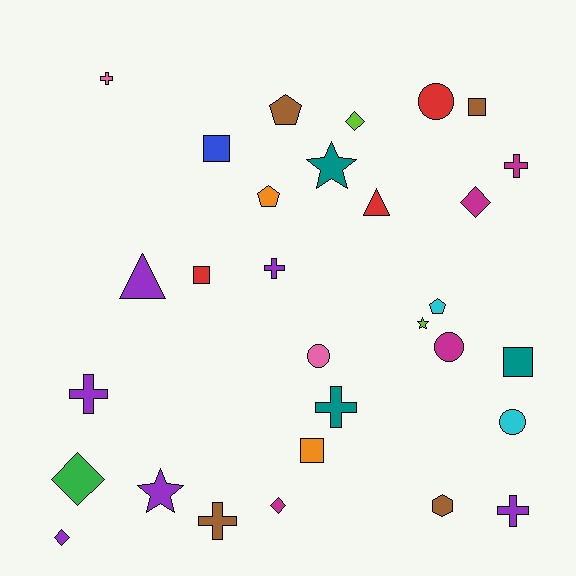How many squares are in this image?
There are 5 squares.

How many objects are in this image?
There are 30 objects.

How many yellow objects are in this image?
There are no yellow objects.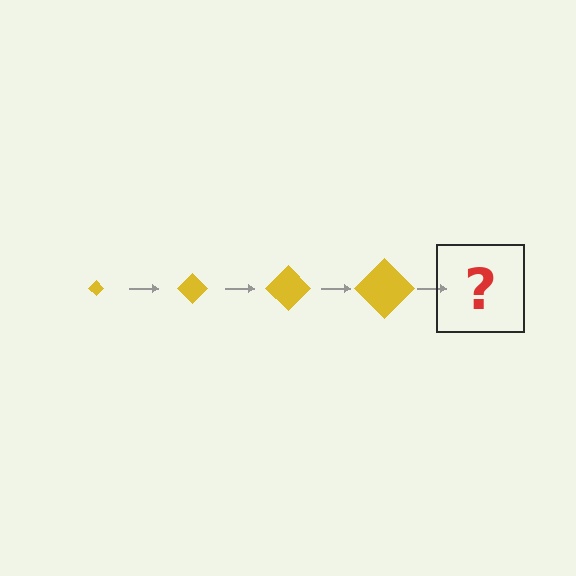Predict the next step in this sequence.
The next step is a yellow diamond, larger than the previous one.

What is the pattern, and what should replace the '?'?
The pattern is that the diamond gets progressively larger each step. The '?' should be a yellow diamond, larger than the previous one.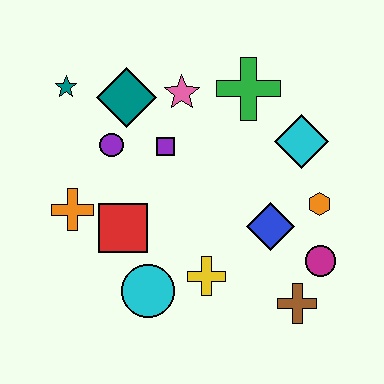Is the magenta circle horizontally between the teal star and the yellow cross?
No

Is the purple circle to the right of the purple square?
No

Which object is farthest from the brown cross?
The teal star is farthest from the brown cross.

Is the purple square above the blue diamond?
Yes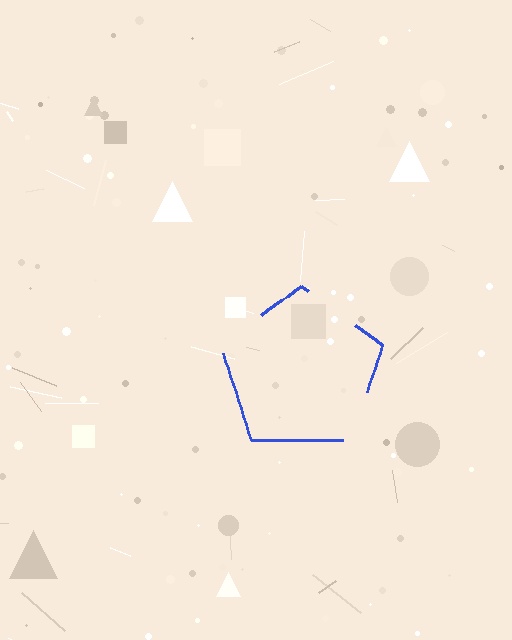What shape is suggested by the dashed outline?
The dashed outline suggests a pentagon.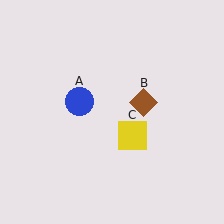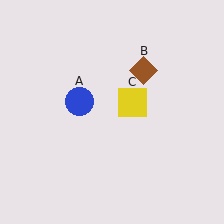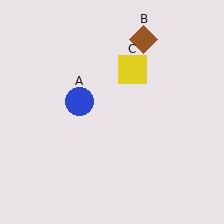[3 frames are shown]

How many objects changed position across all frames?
2 objects changed position: brown diamond (object B), yellow square (object C).